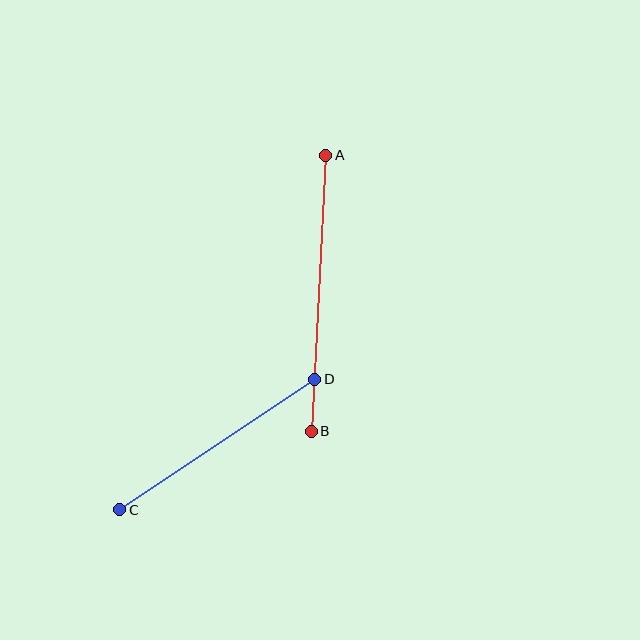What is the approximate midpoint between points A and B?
The midpoint is at approximately (319, 293) pixels.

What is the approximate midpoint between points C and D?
The midpoint is at approximately (217, 444) pixels.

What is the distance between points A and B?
The distance is approximately 277 pixels.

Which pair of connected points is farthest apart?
Points A and B are farthest apart.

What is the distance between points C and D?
The distance is approximately 235 pixels.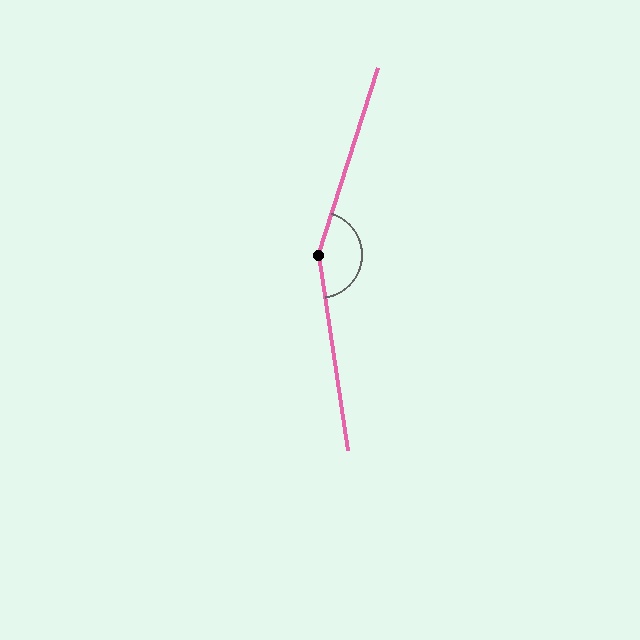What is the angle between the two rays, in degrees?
Approximately 154 degrees.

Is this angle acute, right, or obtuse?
It is obtuse.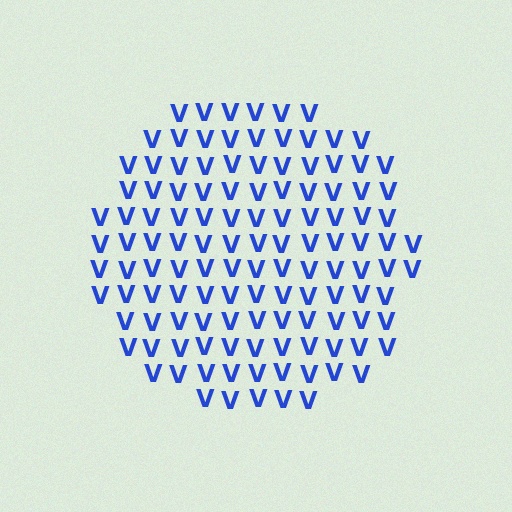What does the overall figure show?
The overall figure shows a circle.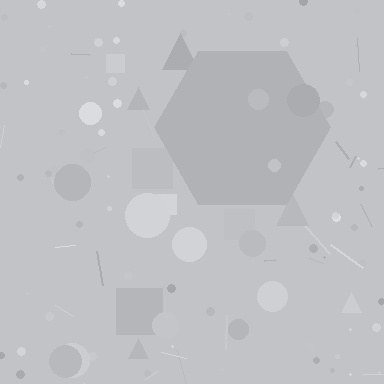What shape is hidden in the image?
A hexagon is hidden in the image.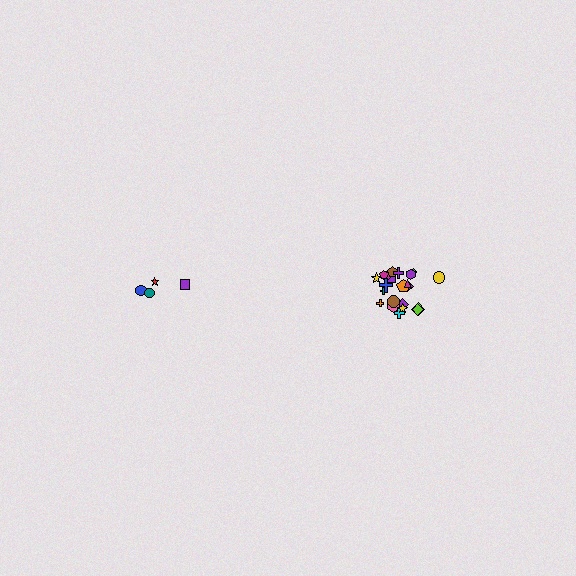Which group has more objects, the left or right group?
The right group.